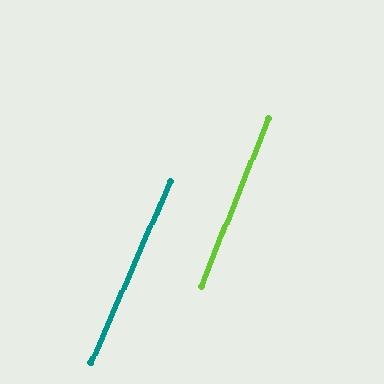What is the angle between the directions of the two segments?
Approximately 2 degrees.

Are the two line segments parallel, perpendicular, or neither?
Parallel — their directions differ by only 1.5°.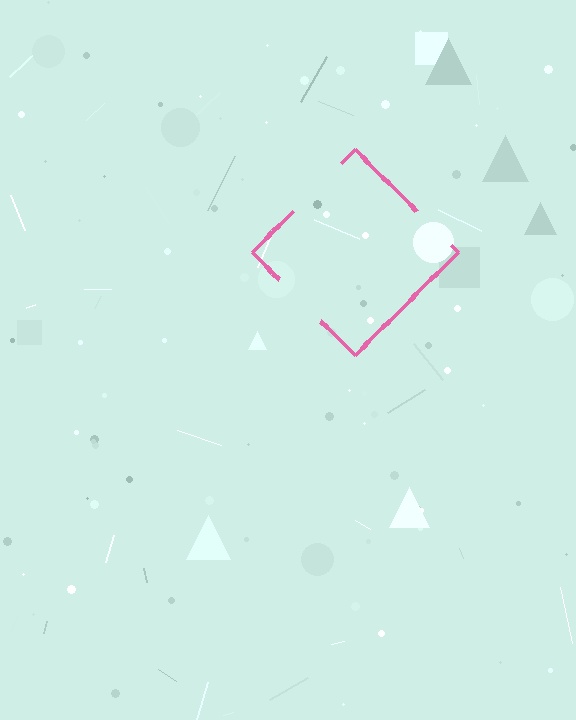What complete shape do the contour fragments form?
The contour fragments form a diamond.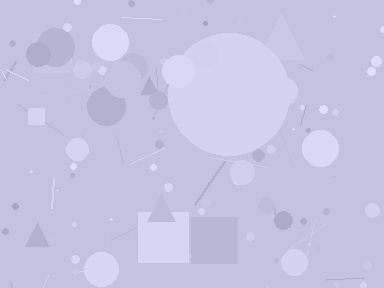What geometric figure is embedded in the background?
A circle is embedded in the background.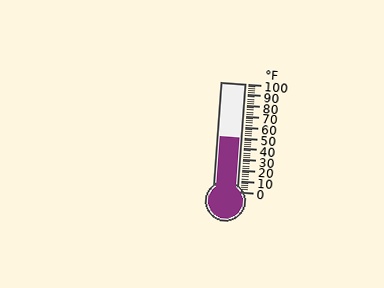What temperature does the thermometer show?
The thermometer shows approximately 50°F.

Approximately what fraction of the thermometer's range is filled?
The thermometer is filled to approximately 50% of its range.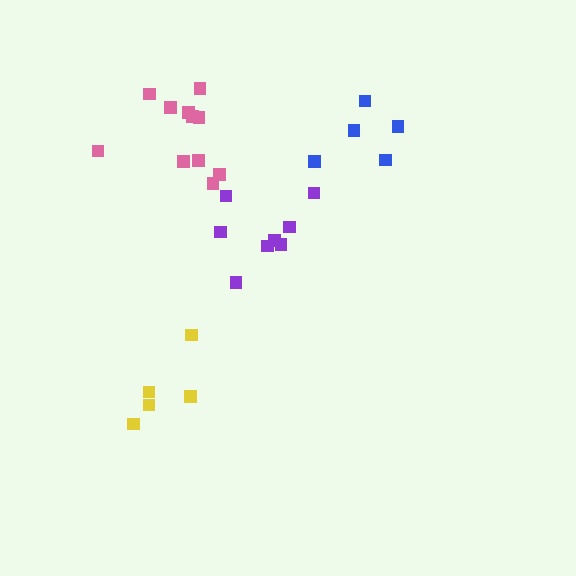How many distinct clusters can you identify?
There are 4 distinct clusters.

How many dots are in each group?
Group 1: 11 dots, Group 2: 8 dots, Group 3: 5 dots, Group 4: 5 dots (29 total).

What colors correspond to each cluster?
The clusters are colored: pink, purple, yellow, blue.